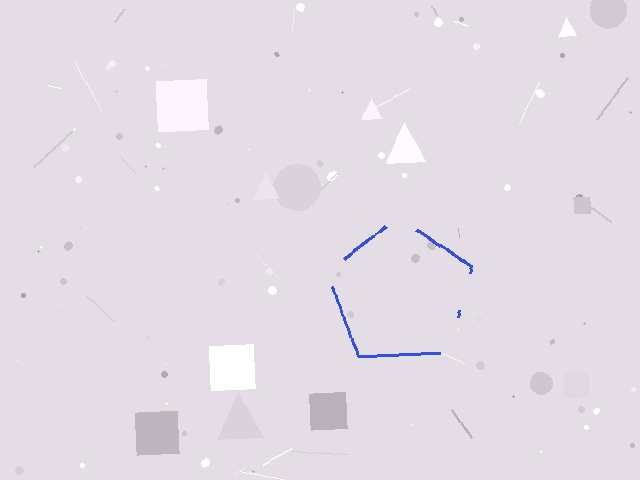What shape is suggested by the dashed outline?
The dashed outline suggests a pentagon.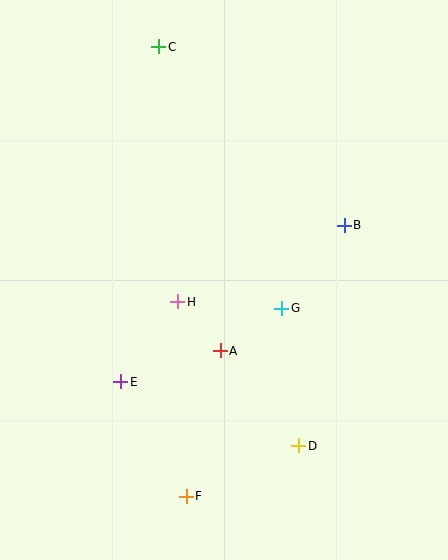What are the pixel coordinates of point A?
Point A is at (220, 351).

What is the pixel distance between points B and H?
The distance between B and H is 183 pixels.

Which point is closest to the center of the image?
Point H at (178, 302) is closest to the center.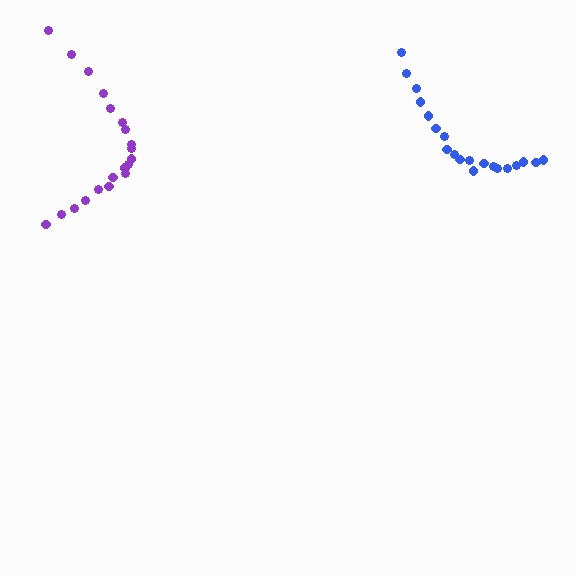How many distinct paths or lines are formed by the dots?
There are 2 distinct paths.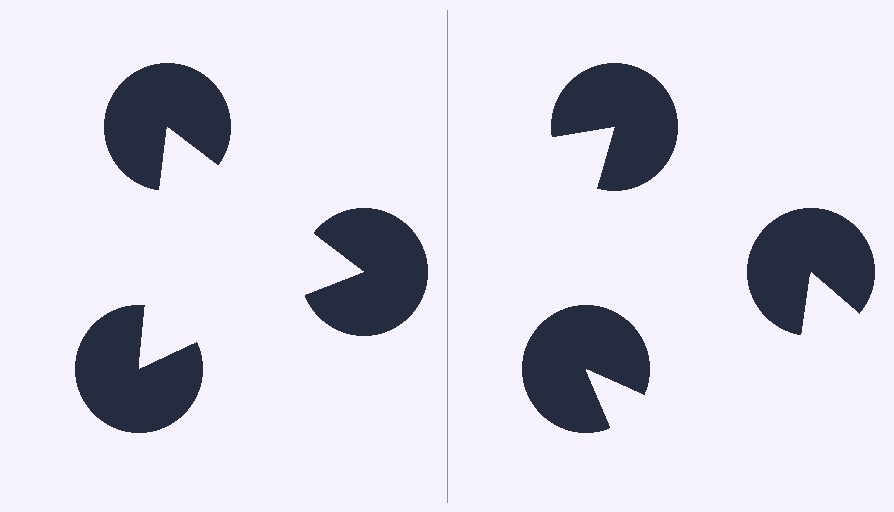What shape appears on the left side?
An illusory triangle.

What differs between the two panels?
The pac-man discs are positioned identically on both sides; only the wedge orientations differ. On the left they align to a triangle; on the right they are misaligned.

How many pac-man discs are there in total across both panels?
6 — 3 on each side.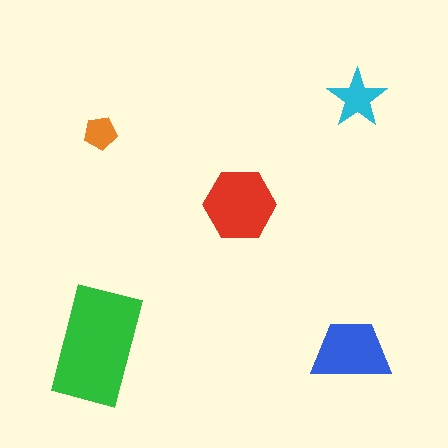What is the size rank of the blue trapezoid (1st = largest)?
3rd.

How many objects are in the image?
There are 5 objects in the image.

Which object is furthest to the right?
The cyan star is rightmost.